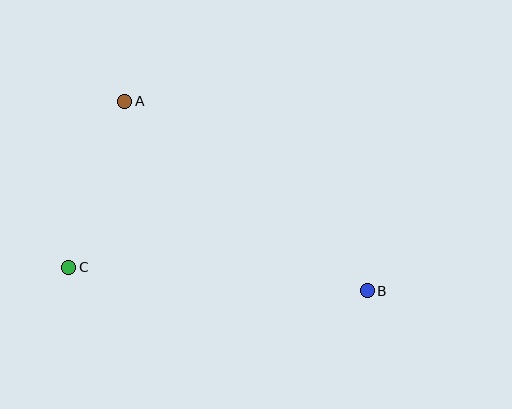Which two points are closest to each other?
Points A and C are closest to each other.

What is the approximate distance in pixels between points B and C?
The distance between B and C is approximately 299 pixels.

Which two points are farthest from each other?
Points A and B are farthest from each other.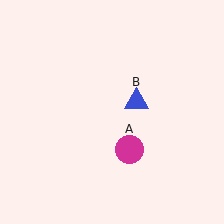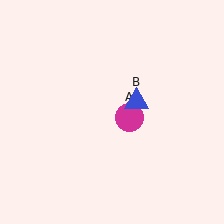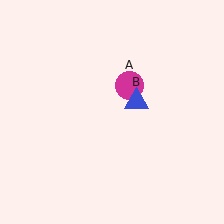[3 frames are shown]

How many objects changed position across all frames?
1 object changed position: magenta circle (object A).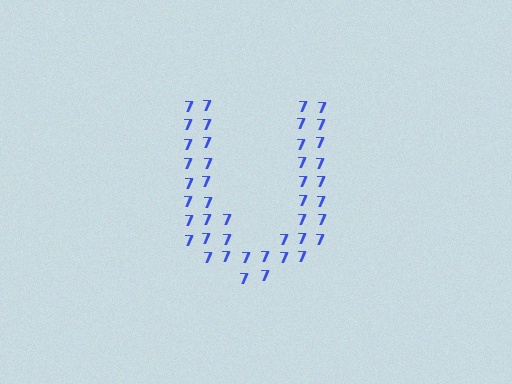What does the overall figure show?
The overall figure shows the letter U.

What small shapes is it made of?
It is made of small digit 7's.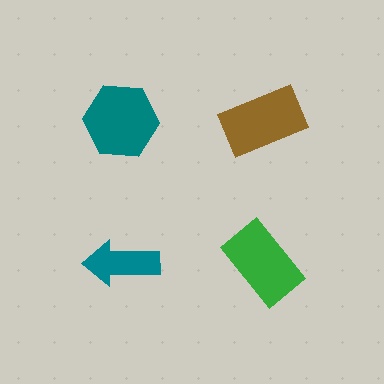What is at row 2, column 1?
A teal arrow.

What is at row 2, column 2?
A green rectangle.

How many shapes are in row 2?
2 shapes.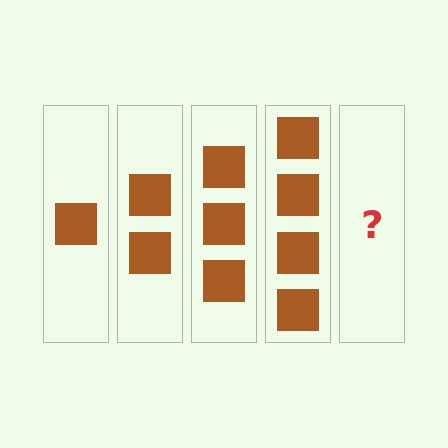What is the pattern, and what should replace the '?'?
The pattern is that each step adds one more square. The '?' should be 5 squares.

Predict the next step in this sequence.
The next step is 5 squares.